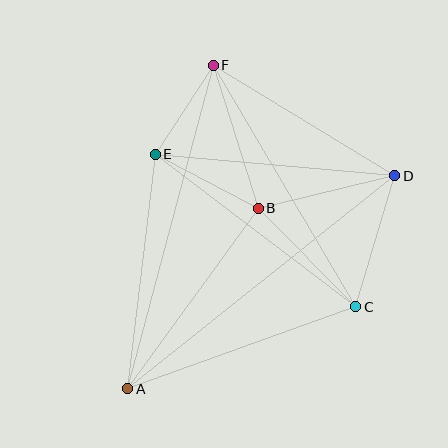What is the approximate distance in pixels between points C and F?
The distance between C and F is approximately 281 pixels.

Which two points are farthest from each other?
Points A and D are farthest from each other.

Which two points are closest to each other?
Points E and F are closest to each other.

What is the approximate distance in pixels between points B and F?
The distance between B and F is approximately 150 pixels.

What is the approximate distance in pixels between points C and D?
The distance between C and D is approximately 137 pixels.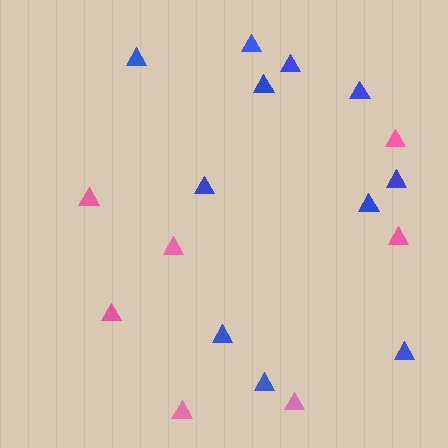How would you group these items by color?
There are 2 groups: one group of pink triangles (7) and one group of blue triangles (11).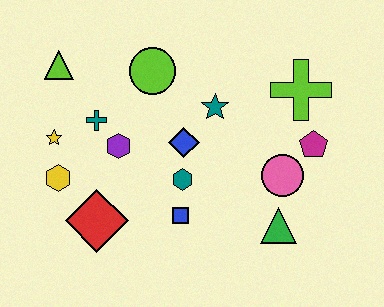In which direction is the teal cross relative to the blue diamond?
The teal cross is to the left of the blue diamond.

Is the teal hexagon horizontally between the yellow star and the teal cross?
No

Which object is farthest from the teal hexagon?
The lime triangle is farthest from the teal hexagon.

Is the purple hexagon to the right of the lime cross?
No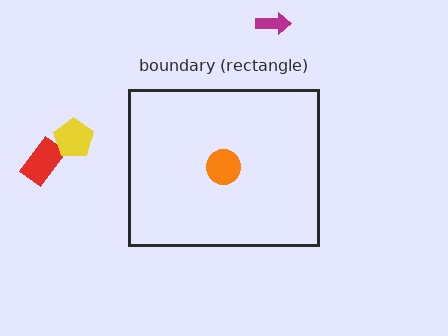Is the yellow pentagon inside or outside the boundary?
Outside.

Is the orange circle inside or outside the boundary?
Inside.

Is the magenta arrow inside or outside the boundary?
Outside.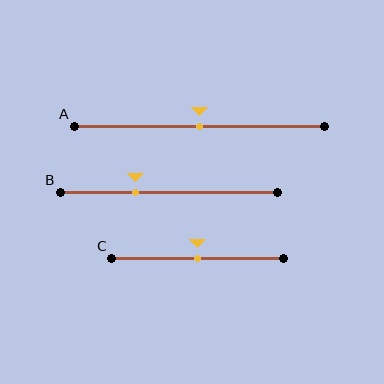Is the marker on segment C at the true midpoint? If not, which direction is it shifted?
Yes, the marker on segment C is at the true midpoint.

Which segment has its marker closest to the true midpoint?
Segment A has its marker closest to the true midpoint.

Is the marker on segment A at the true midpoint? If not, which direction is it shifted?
Yes, the marker on segment A is at the true midpoint.